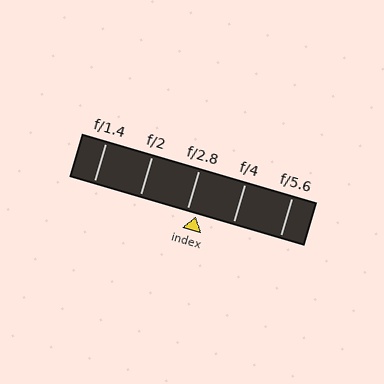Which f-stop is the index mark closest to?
The index mark is closest to f/2.8.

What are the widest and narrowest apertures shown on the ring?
The widest aperture shown is f/1.4 and the narrowest is f/5.6.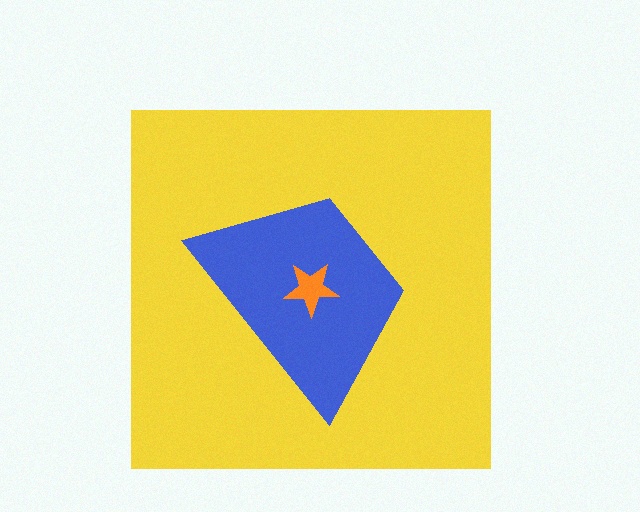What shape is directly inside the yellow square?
The blue trapezoid.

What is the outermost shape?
The yellow square.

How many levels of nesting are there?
3.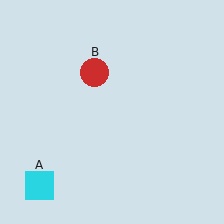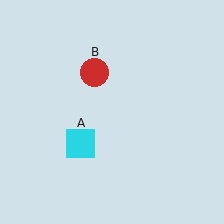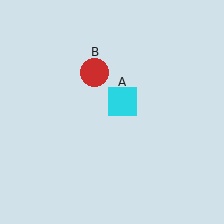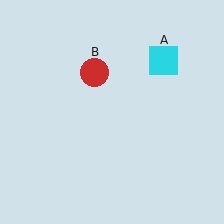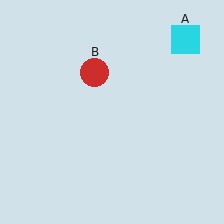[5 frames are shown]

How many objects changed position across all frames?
1 object changed position: cyan square (object A).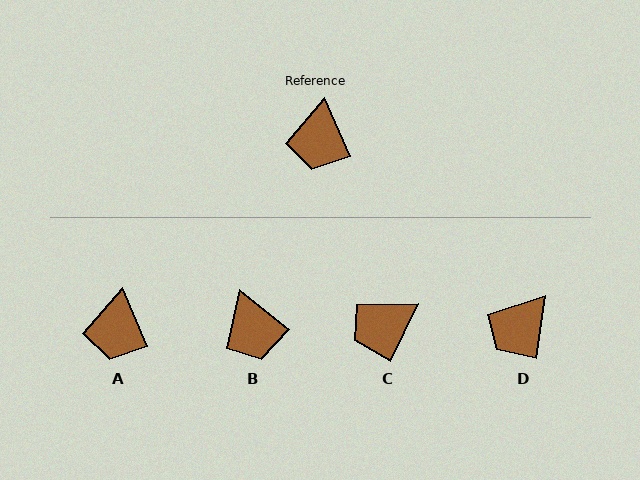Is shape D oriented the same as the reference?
No, it is off by about 32 degrees.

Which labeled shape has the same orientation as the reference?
A.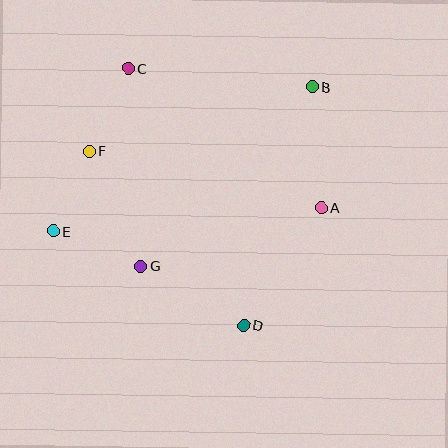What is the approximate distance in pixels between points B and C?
The distance between B and C is approximately 185 pixels.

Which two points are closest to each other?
Points E and F are closest to each other.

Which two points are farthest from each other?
Points B and E are farthest from each other.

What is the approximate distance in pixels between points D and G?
The distance between D and G is approximately 118 pixels.